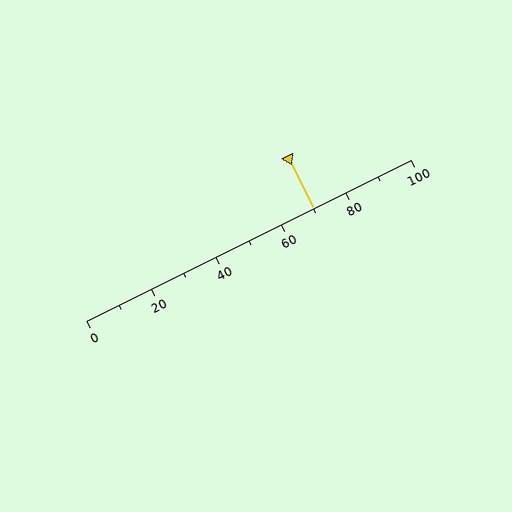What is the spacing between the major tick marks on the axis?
The major ticks are spaced 20 apart.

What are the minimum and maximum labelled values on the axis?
The axis runs from 0 to 100.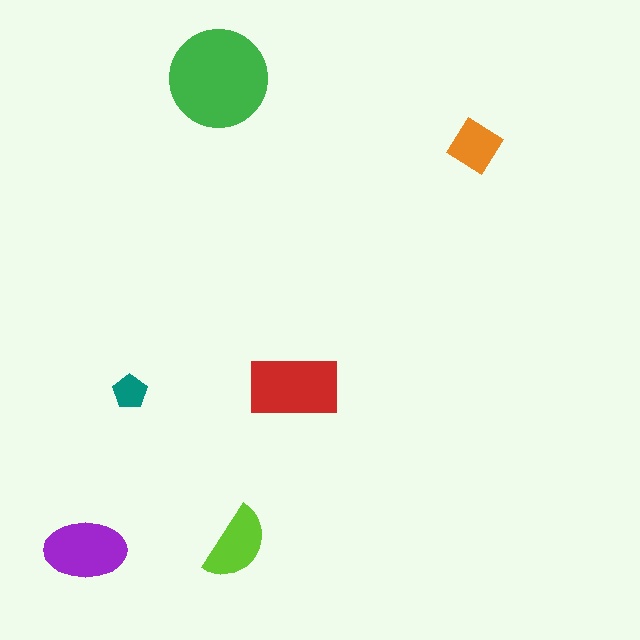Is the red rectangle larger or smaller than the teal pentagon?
Larger.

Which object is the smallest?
The teal pentagon.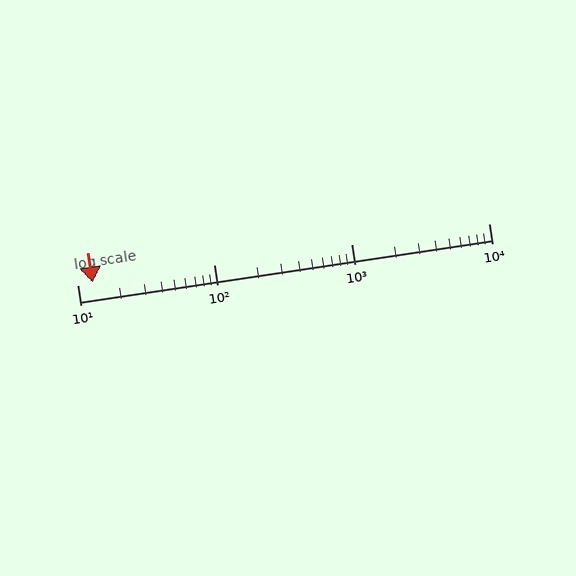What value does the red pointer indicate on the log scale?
The pointer indicates approximately 13.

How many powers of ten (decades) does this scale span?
The scale spans 3 decades, from 10 to 10000.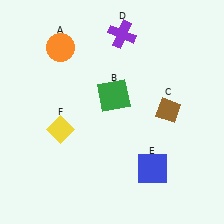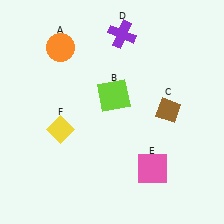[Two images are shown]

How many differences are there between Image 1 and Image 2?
There are 2 differences between the two images.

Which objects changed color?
B changed from green to lime. E changed from blue to pink.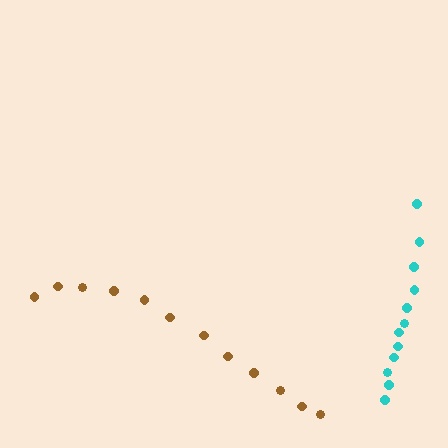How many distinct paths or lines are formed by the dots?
There are 2 distinct paths.